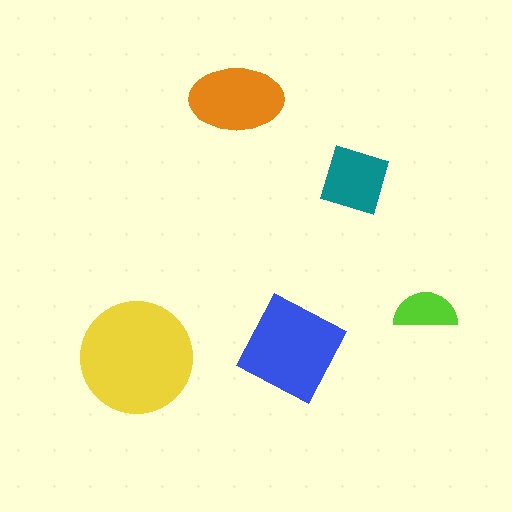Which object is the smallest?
The lime semicircle.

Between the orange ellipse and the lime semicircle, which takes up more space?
The orange ellipse.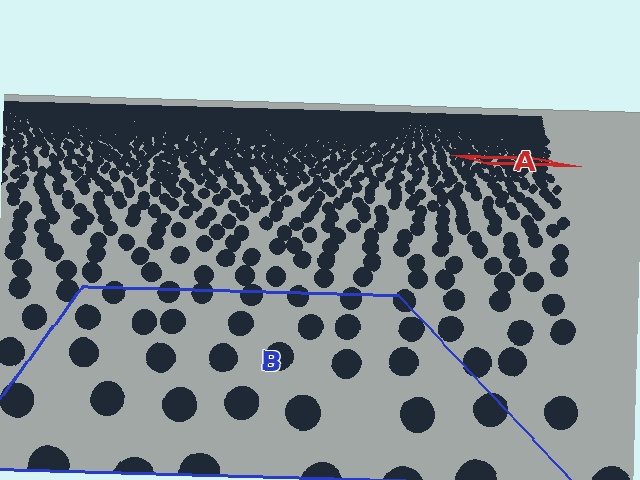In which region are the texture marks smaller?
The texture marks are smaller in region A, because it is farther away.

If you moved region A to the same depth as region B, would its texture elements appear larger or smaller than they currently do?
They would appear larger. At a closer depth, the same texture elements are projected at a bigger on-screen size.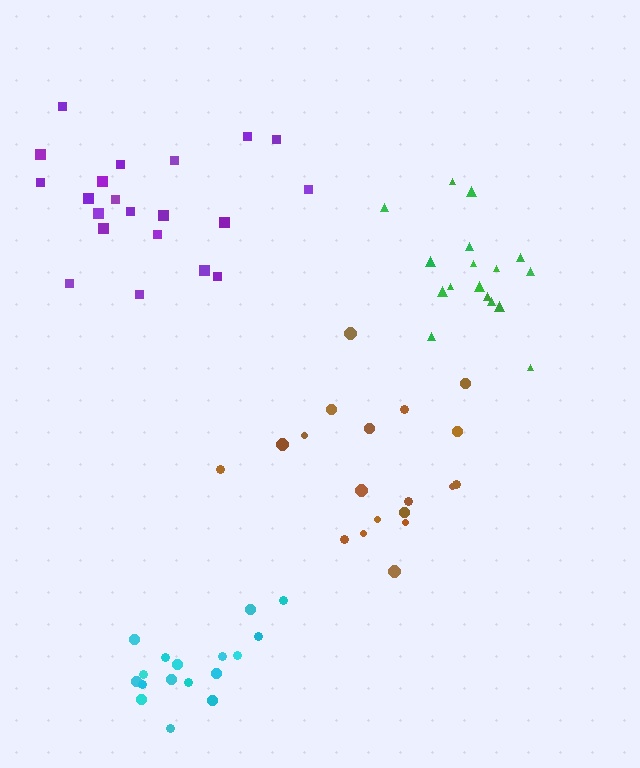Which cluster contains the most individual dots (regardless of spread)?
Purple (21).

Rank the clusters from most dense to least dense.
green, cyan, brown, purple.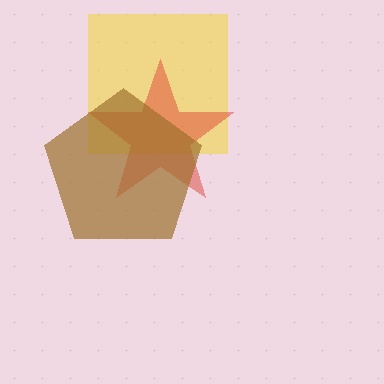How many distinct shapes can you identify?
There are 3 distinct shapes: a yellow square, a red star, a brown pentagon.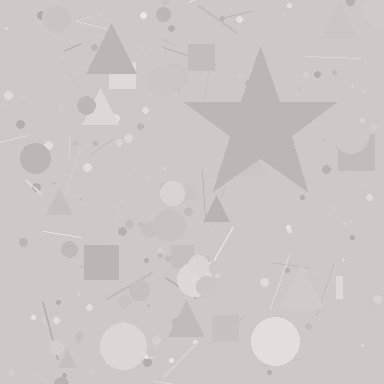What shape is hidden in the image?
A star is hidden in the image.